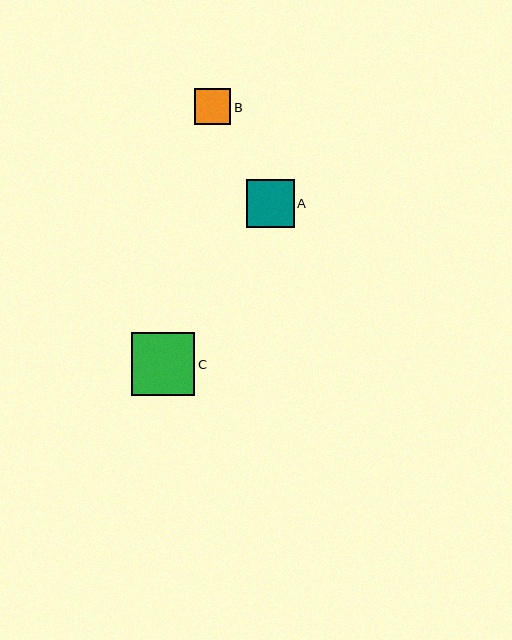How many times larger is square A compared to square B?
Square A is approximately 1.3 times the size of square B.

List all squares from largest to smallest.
From largest to smallest: C, A, B.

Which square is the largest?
Square C is the largest with a size of approximately 64 pixels.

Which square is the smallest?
Square B is the smallest with a size of approximately 36 pixels.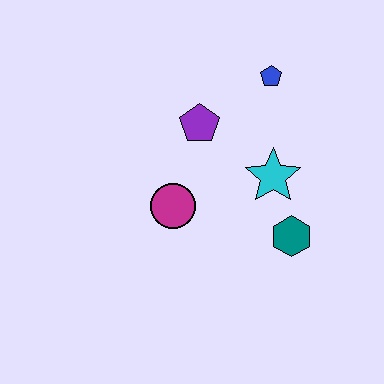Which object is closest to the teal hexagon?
The cyan star is closest to the teal hexagon.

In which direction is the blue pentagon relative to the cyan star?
The blue pentagon is above the cyan star.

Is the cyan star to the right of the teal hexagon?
No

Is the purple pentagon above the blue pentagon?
No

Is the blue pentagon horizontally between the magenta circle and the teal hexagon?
Yes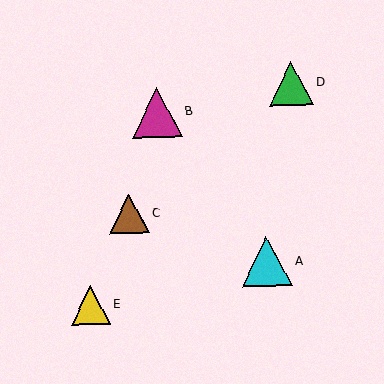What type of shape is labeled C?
Shape C is a brown triangle.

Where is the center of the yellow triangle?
The center of the yellow triangle is at (91, 305).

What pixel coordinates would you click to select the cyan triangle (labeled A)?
Click at (267, 261) to select the cyan triangle A.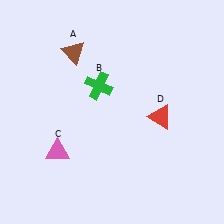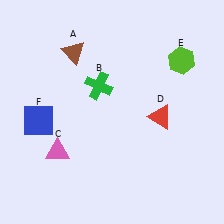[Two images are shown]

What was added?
A lime hexagon (E), a blue square (F) were added in Image 2.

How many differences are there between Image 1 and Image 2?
There are 2 differences between the two images.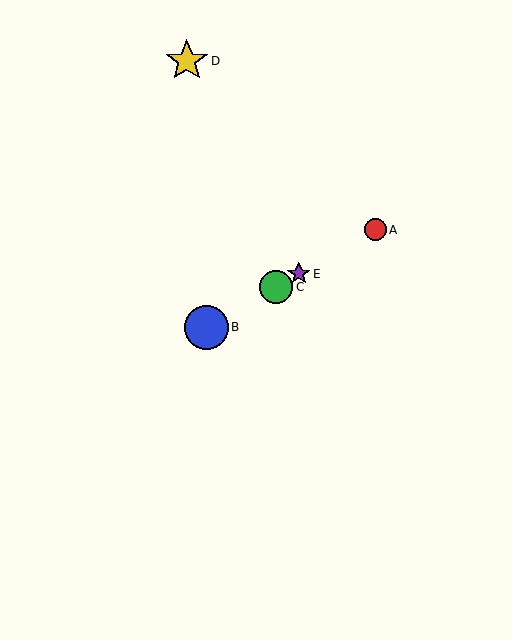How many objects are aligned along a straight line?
4 objects (A, B, C, E) are aligned along a straight line.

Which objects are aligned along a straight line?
Objects A, B, C, E are aligned along a straight line.